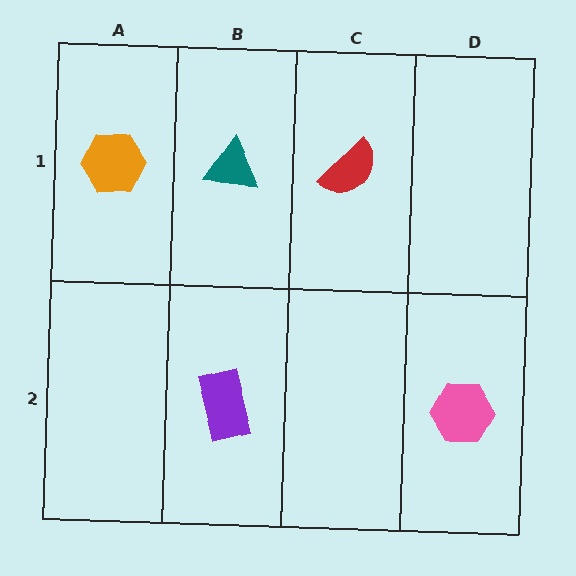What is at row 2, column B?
A purple rectangle.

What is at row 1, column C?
A red semicircle.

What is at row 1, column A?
An orange hexagon.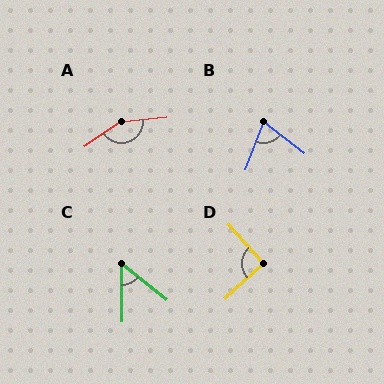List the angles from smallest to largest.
C (50°), B (73°), D (91°), A (152°).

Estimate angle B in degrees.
Approximately 73 degrees.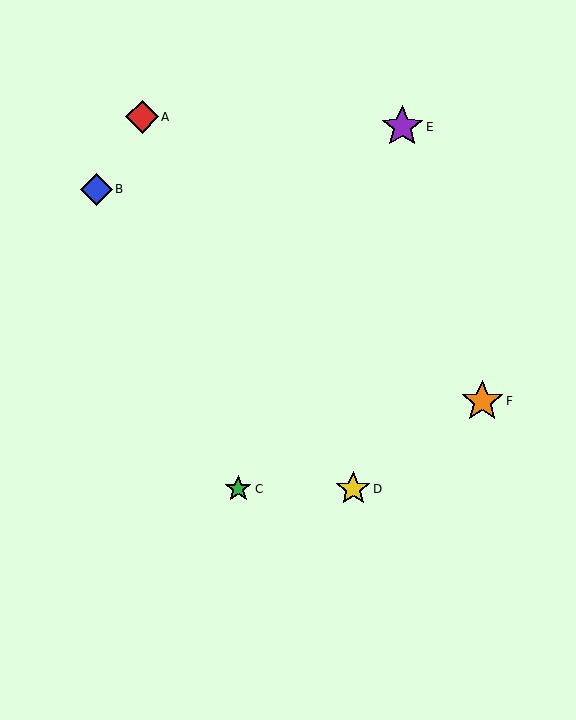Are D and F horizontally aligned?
No, D is at y≈489 and F is at y≈401.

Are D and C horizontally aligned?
Yes, both are at y≈489.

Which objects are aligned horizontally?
Objects C, D are aligned horizontally.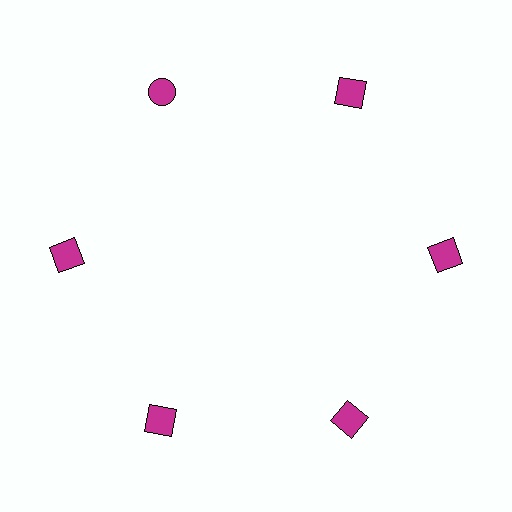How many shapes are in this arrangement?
There are 6 shapes arranged in a ring pattern.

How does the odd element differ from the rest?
It has a different shape: circle instead of square.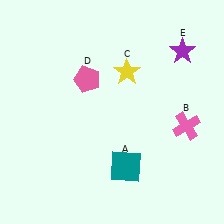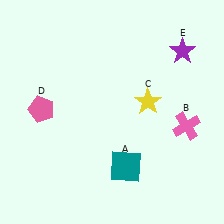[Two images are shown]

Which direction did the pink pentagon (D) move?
The pink pentagon (D) moved left.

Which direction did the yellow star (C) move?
The yellow star (C) moved down.